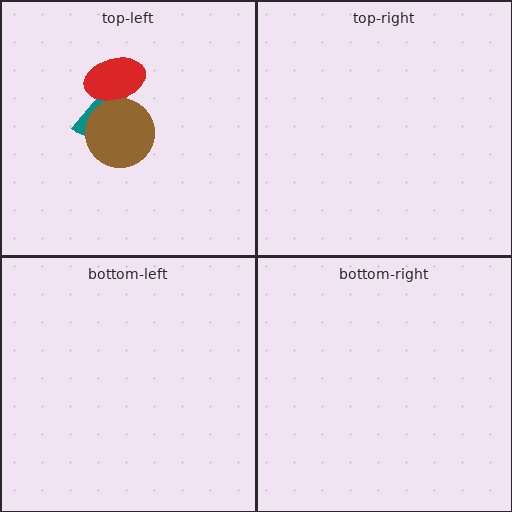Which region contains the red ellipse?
The top-left region.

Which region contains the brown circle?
The top-left region.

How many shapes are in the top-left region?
3.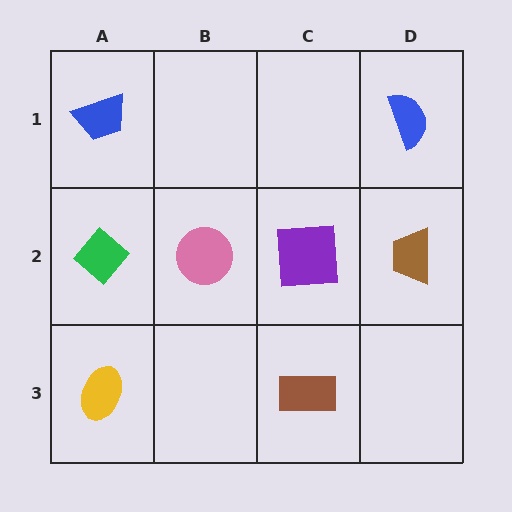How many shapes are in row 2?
4 shapes.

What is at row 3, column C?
A brown rectangle.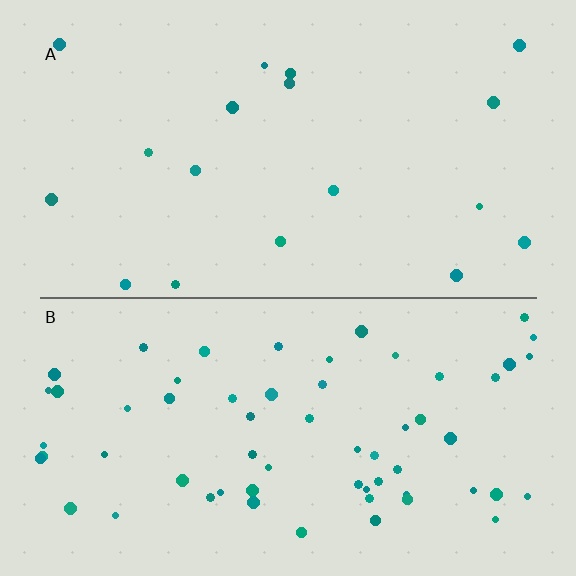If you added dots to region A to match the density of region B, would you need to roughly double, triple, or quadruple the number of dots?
Approximately triple.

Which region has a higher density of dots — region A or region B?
B (the bottom).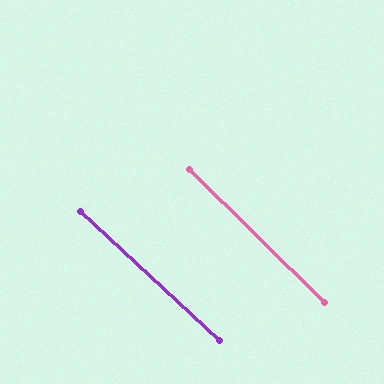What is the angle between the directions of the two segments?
Approximately 1 degree.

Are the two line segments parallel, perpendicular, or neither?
Parallel — their directions differ by only 1.3°.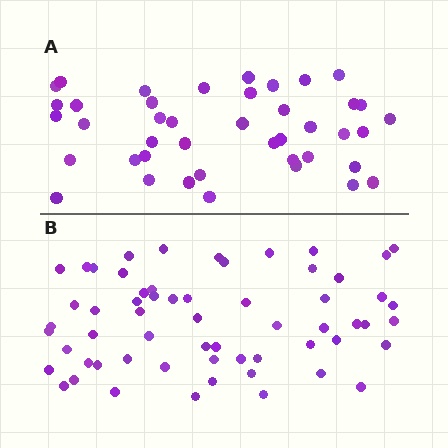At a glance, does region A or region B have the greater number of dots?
Region B (the bottom region) has more dots.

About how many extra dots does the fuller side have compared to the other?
Region B has approximately 20 more dots than region A.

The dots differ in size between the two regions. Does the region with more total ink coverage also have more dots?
No. Region A has more total ink coverage because its dots are larger, but region B actually contains more individual dots. Total area can be misleading — the number of items is what matters here.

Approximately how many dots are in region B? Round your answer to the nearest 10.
About 60 dots.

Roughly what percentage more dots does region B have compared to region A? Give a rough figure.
About 45% more.